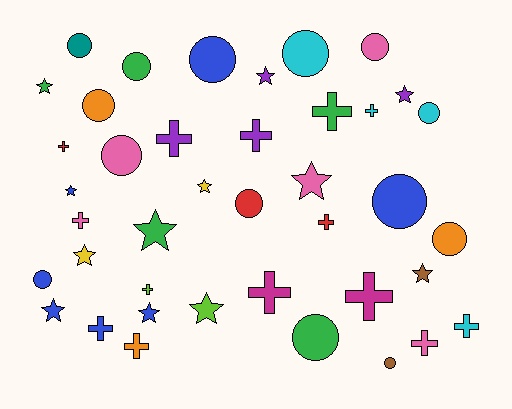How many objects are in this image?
There are 40 objects.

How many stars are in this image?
There are 12 stars.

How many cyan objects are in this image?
There are 4 cyan objects.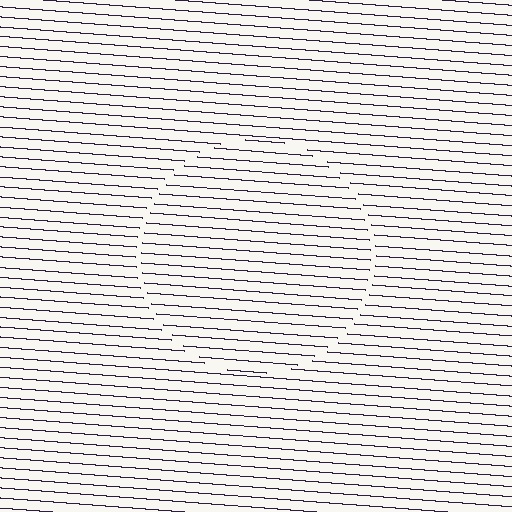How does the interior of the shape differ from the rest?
The interior of the shape contains the same grating, shifted by half a period — the contour is defined by the phase discontinuity where line-ends from the inner and outer gratings abut.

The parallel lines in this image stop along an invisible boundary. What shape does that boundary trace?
An illusory circle. The interior of the shape contains the same grating, shifted by half a period — the contour is defined by the phase discontinuity where line-ends from the inner and outer gratings abut.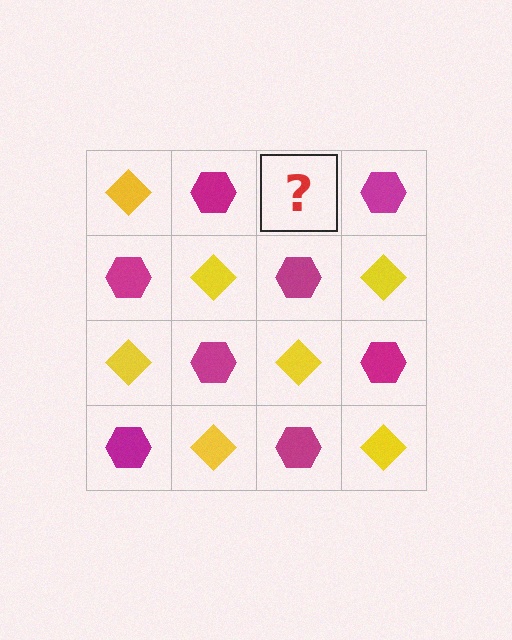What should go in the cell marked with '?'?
The missing cell should contain a yellow diamond.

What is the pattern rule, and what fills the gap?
The rule is that it alternates yellow diamond and magenta hexagon in a checkerboard pattern. The gap should be filled with a yellow diamond.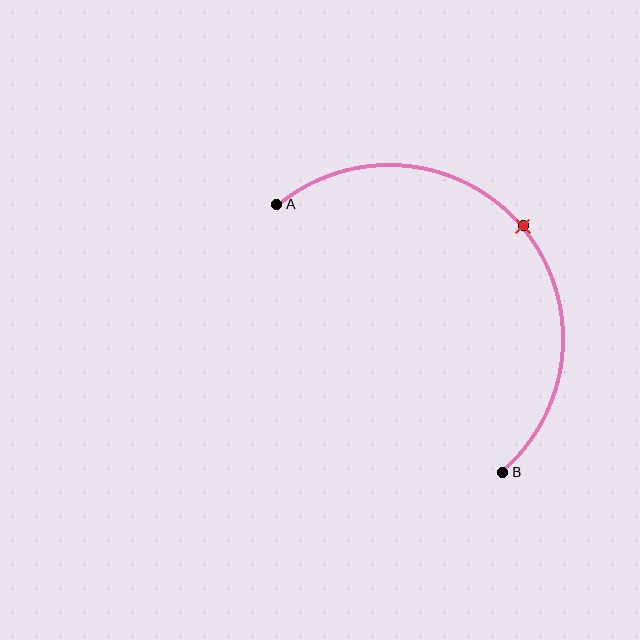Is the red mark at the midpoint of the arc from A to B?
Yes. The red mark lies on the arc at equal arc-length from both A and B — it is the arc midpoint.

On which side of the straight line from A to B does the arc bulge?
The arc bulges above and to the right of the straight line connecting A and B.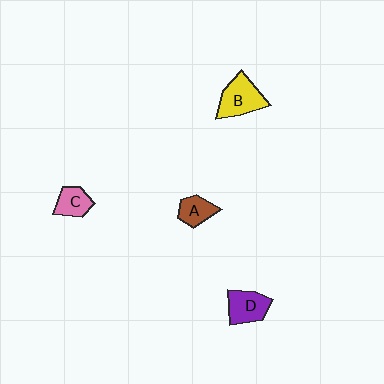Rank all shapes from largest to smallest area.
From largest to smallest: B (yellow), D (purple), C (pink), A (brown).